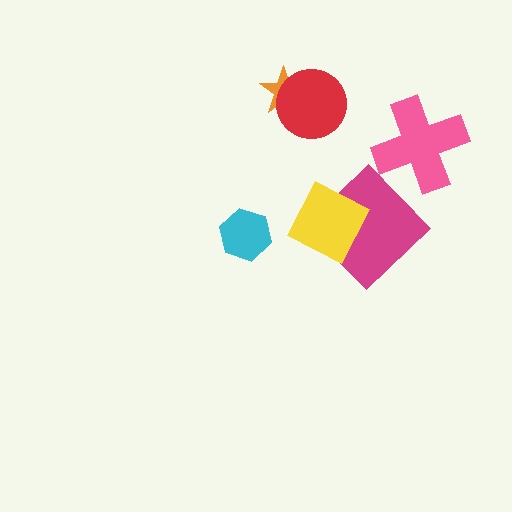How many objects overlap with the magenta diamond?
1 object overlaps with the magenta diamond.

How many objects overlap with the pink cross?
0 objects overlap with the pink cross.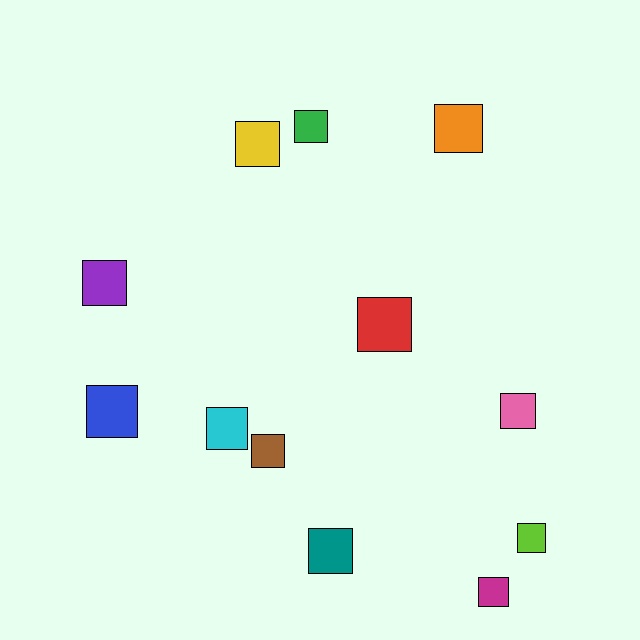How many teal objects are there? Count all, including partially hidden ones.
There is 1 teal object.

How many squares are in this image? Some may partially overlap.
There are 12 squares.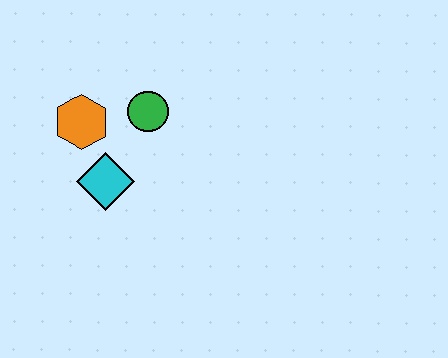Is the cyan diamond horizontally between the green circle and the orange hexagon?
Yes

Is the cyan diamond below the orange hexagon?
Yes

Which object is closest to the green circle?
The orange hexagon is closest to the green circle.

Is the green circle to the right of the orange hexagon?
Yes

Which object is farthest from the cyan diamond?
The green circle is farthest from the cyan diamond.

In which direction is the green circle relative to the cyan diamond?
The green circle is above the cyan diamond.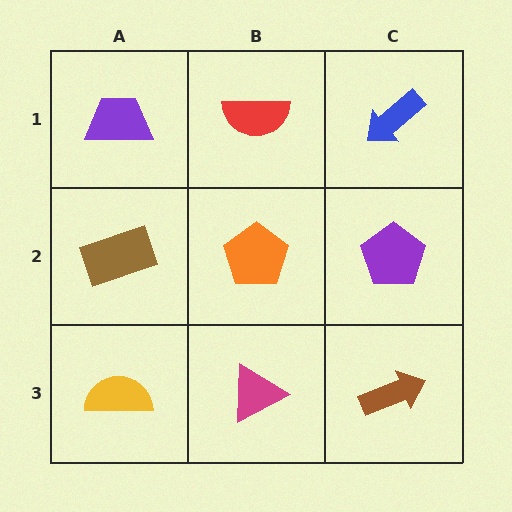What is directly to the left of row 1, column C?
A red semicircle.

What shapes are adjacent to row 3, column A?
A brown rectangle (row 2, column A), a magenta triangle (row 3, column B).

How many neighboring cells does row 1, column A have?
2.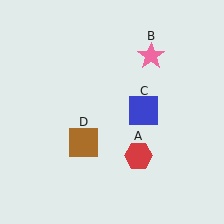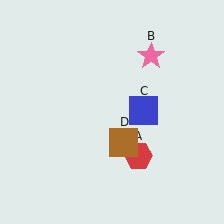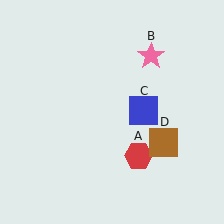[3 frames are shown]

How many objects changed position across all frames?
1 object changed position: brown square (object D).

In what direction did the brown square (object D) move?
The brown square (object D) moved right.